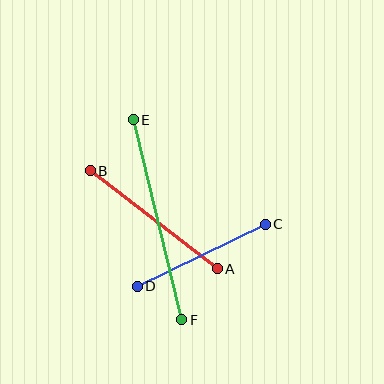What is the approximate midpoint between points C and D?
The midpoint is at approximately (201, 255) pixels.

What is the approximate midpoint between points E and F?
The midpoint is at approximately (157, 220) pixels.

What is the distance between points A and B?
The distance is approximately 160 pixels.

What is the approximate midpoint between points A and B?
The midpoint is at approximately (154, 220) pixels.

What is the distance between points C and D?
The distance is approximately 142 pixels.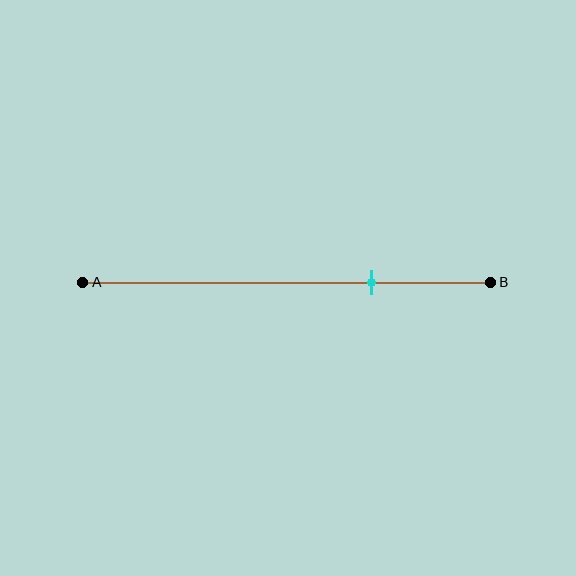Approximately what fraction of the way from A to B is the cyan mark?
The cyan mark is approximately 70% of the way from A to B.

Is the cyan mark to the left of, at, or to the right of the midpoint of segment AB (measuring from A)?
The cyan mark is to the right of the midpoint of segment AB.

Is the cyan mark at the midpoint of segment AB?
No, the mark is at about 70% from A, not at the 50% midpoint.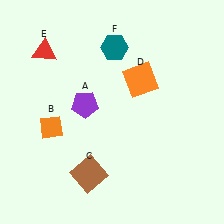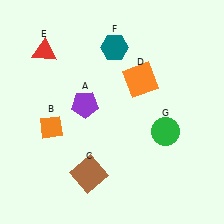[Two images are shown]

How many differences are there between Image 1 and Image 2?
There is 1 difference between the two images.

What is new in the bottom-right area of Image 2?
A green circle (G) was added in the bottom-right area of Image 2.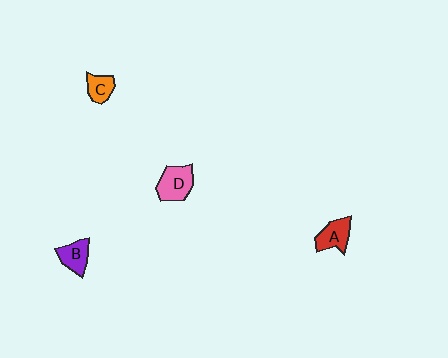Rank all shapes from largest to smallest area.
From largest to smallest: D (pink), A (red), B (purple), C (orange).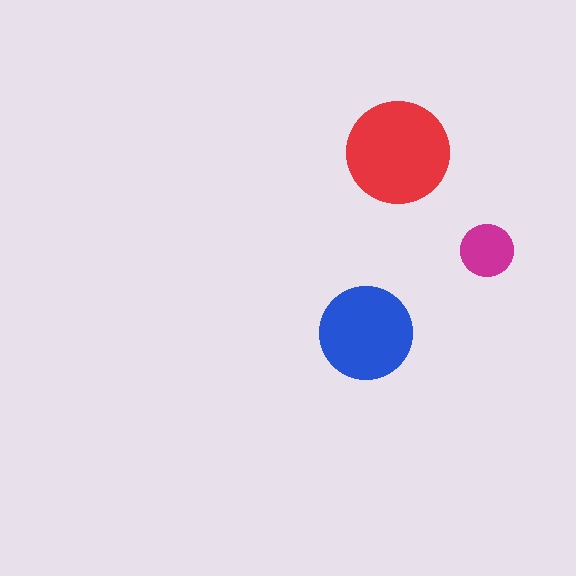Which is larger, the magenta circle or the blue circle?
The blue one.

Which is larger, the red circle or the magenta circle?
The red one.